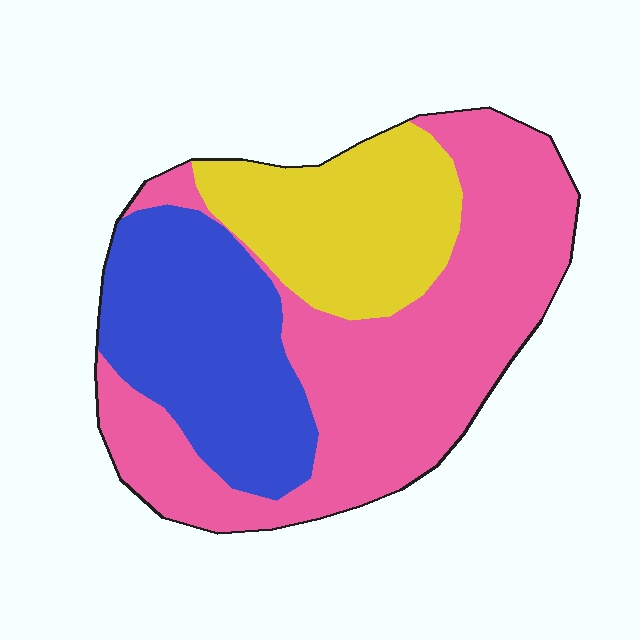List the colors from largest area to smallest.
From largest to smallest: pink, blue, yellow.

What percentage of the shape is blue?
Blue covers roughly 30% of the shape.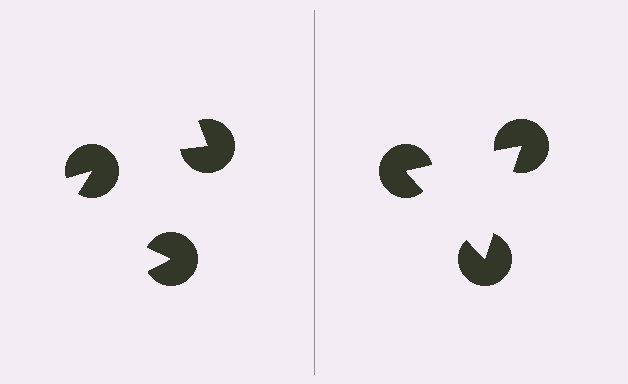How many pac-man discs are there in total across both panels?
6 — 3 on each side.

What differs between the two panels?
The pac-man discs are positioned identically on both sides; only the wedge orientations differ. On the right they align to a triangle; on the left they are misaligned.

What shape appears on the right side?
An illusory triangle.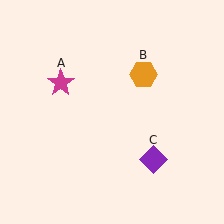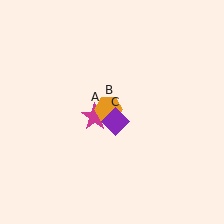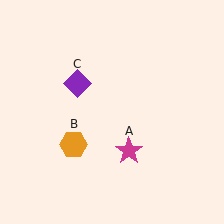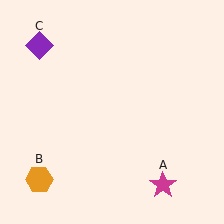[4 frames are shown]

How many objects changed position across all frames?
3 objects changed position: magenta star (object A), orange hexagon (object B), purple diamond (object C).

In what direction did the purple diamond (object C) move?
The purple diamond (object C) moved up and to the left.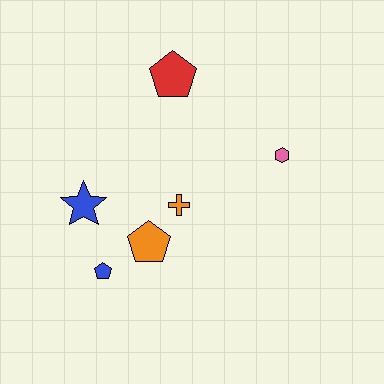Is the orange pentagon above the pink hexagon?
No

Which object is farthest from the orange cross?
The red pentagon is farthest from the orange cross.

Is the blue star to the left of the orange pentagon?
Yes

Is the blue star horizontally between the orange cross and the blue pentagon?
No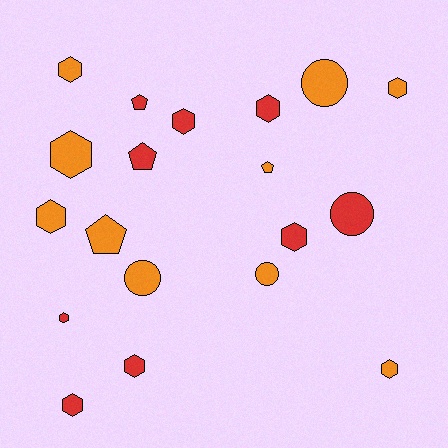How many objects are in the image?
There are 19 objects.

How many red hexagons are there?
There are 6 red hexagons.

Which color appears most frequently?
Orange, with 10 objects.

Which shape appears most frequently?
Hexagon, with 11 objects.